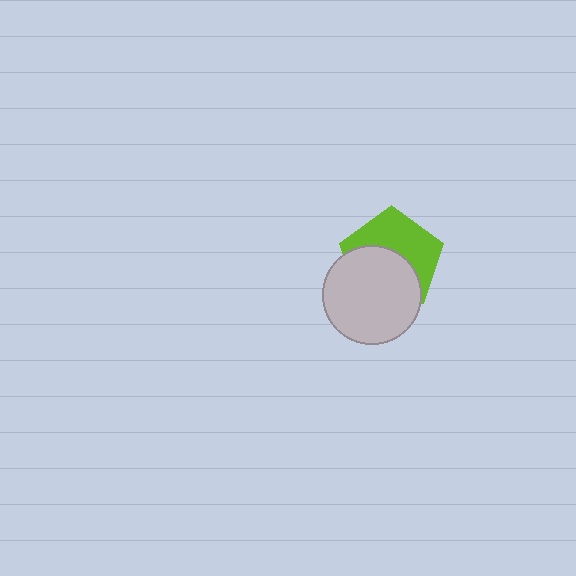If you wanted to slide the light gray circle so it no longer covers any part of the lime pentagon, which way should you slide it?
Slide it down — that is the most direct way to separate the two shapes.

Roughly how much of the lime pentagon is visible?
About half of it is visible (roughly 49%).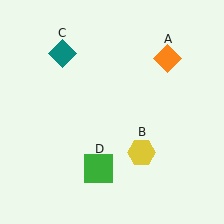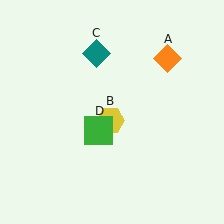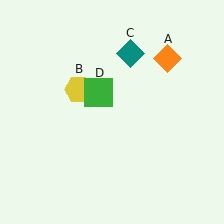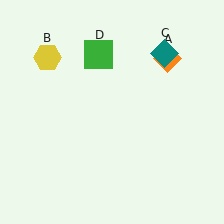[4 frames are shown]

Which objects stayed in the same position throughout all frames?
Orange diamond (object A) remained stationary.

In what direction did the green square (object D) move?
The green square (object D) moved up.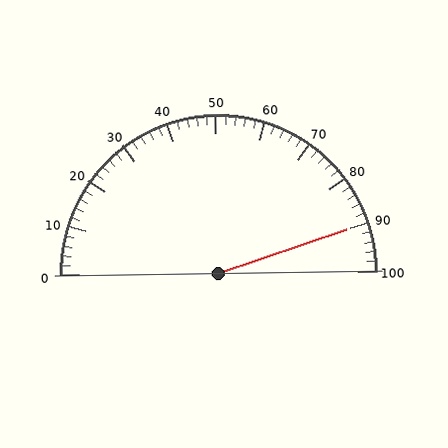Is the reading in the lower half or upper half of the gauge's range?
The reading is in the upper half of the range (0 to 100).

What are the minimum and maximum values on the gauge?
The gauge ranges from 0 to 100.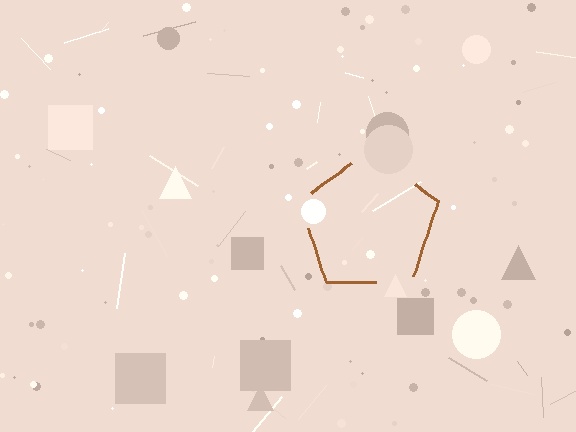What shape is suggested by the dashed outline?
The dashed outline suggests a pentagon.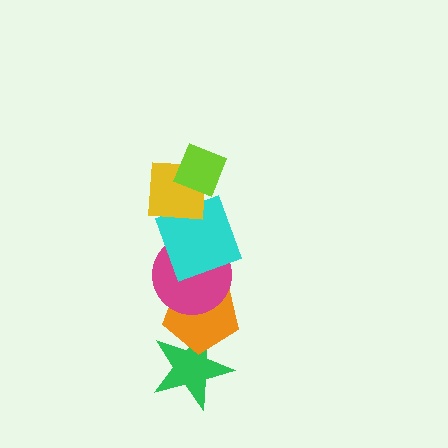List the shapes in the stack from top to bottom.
From top to bottom: the lime diamond, the yellow square, the cyan square, the magenta circle, the orange pentagon, the green star.